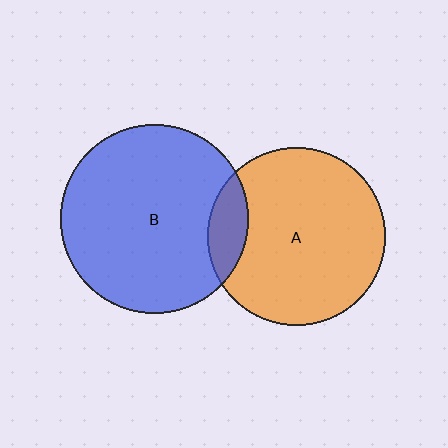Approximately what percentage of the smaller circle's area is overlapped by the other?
Approximately 15%.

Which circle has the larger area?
Circle B (blue).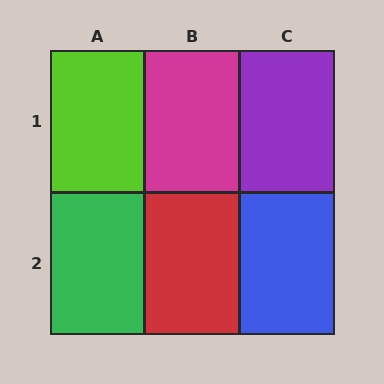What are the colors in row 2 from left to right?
Green, red, blue.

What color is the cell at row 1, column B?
Magenta.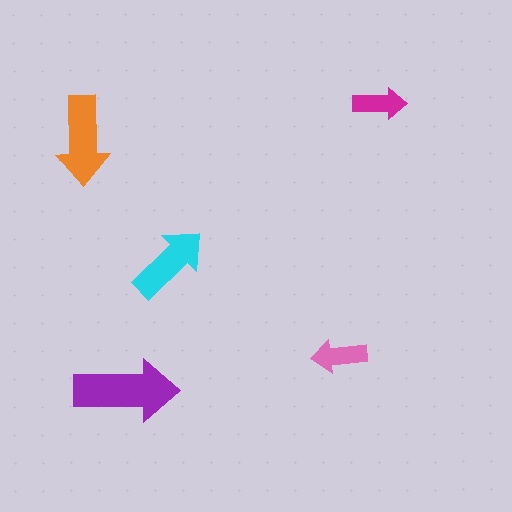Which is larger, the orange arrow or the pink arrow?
The orange one.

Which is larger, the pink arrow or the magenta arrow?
The pink one.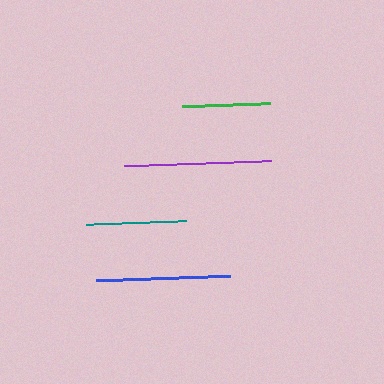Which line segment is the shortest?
The green line is the shortest at approximately 88 pixels.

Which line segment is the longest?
The purple line is the longest at approximately 148 pixels.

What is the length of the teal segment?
The teal segment is approximately 100 pixels long.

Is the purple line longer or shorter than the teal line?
The purple line is longer than the teal line.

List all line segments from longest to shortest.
From longest to shortest: purple, blue, teal, green.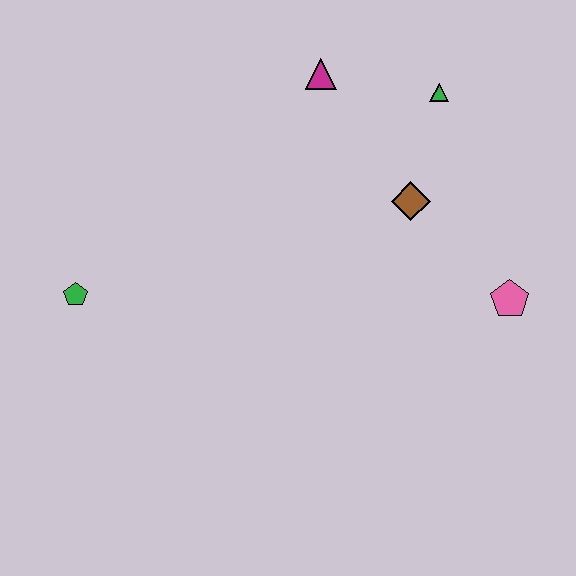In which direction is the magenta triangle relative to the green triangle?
The magenta triangle is to the left of the green triangle.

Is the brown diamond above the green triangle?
No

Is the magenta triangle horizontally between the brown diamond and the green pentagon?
Yes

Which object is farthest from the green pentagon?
The pink pentagon is farthest from the green pentagon.